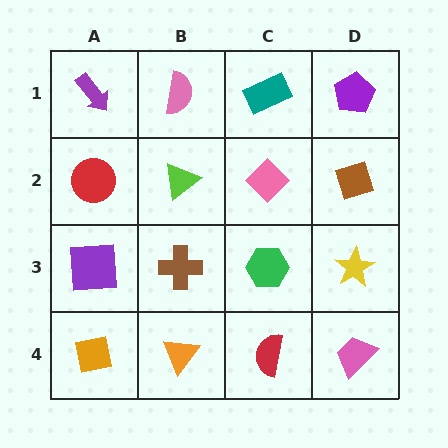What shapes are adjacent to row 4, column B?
A brown cross (row 3, column B), an orange square (row 4, column A), a red semicircle (row 4, column C).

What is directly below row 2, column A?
A purple square.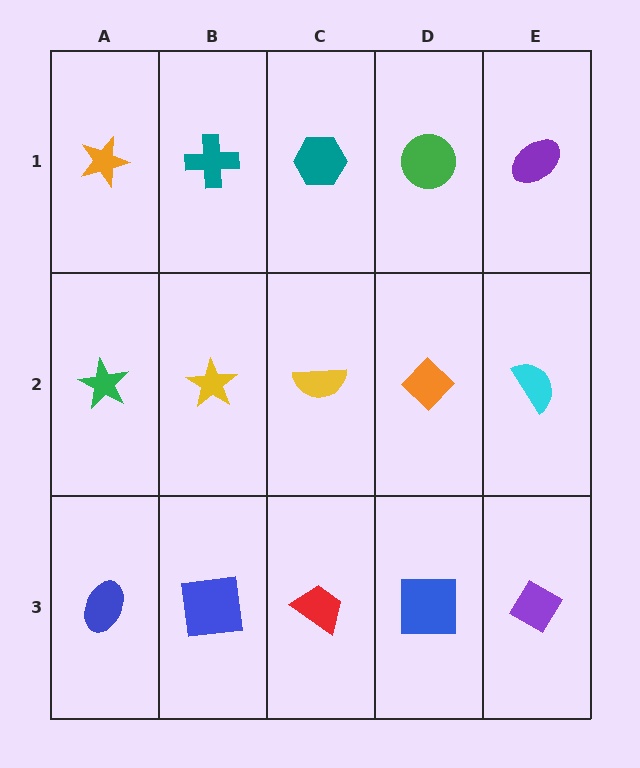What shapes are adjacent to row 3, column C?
A yellow semicircle (row 2, column C), a blue square (row 3, column B), a blue square (row 3, column D).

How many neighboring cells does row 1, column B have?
3.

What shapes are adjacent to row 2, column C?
A teal hexagon (row 1, column C), a red trapezoid (row 3, column C), a yellow star (row 2, column B), an orange diamond (row 2, column D).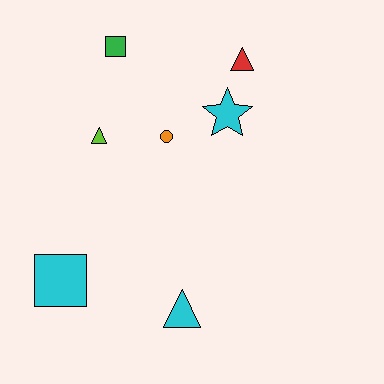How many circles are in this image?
There is 1 circle.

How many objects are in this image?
There are 7 objects.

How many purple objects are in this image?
There are no purple objects.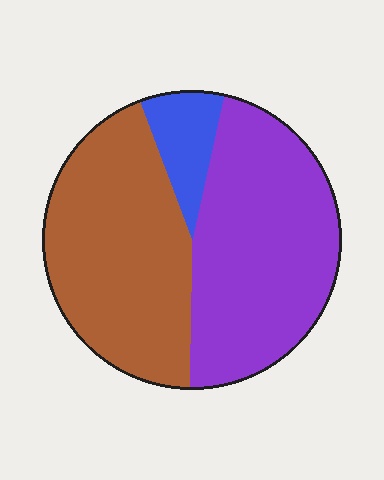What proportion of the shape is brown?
Brown covers about 45% of the shape.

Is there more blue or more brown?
Brown.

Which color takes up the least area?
Blue, at roughly 10%.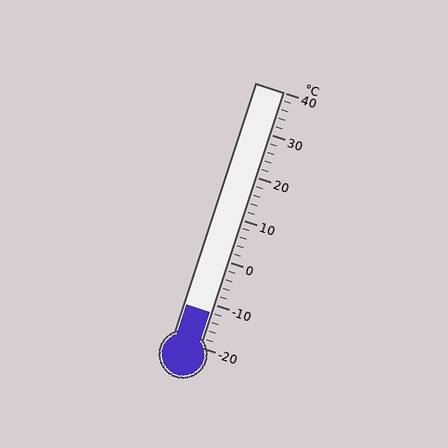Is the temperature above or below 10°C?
The temperature is below 10°C.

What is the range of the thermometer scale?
The thermometer scale ranges from -20°C to 40°C.